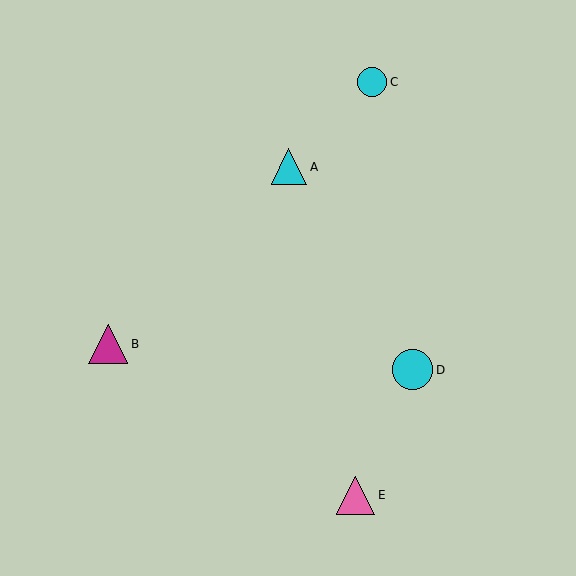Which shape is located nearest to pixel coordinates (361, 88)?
The cyan circle (labeled C) at (372, 82) is nearest to that location.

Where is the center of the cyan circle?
The center of the cyan circle is at (413, 370).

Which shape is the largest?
The cyan circle (labeled D) is the largest.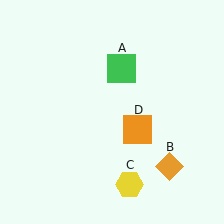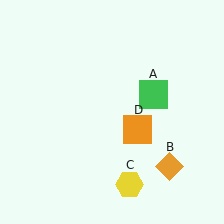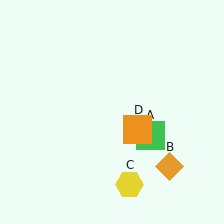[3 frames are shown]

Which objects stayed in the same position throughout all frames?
Orange diamond (object B) and yellow hexagon (object C) and orange square (object D) remained stationary.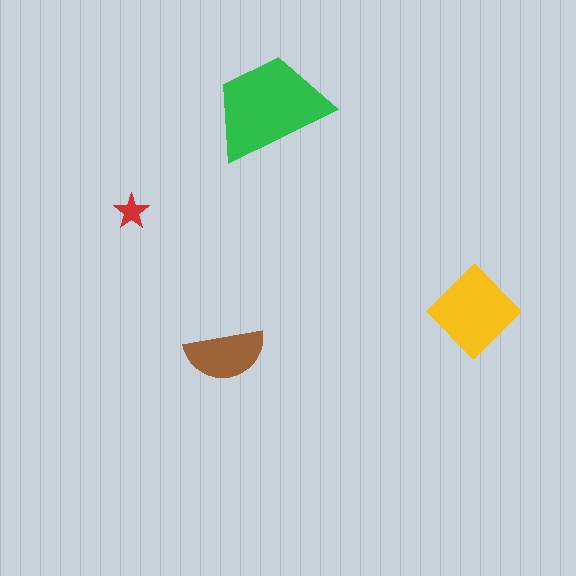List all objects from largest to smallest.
The green trapezoid, the yellow diamond, the brown semicircle, the red star.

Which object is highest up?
The green trapezoid is topmost.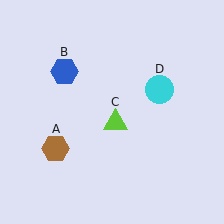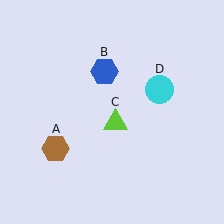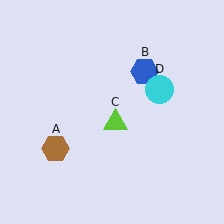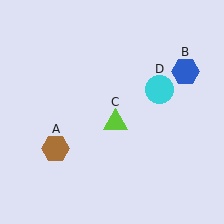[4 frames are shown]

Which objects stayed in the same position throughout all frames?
Brown hexagon (object A) and lime triangle (object C) and cyan circle (object D) remained stationary.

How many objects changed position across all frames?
1 object changed position: blue hexagon (object B).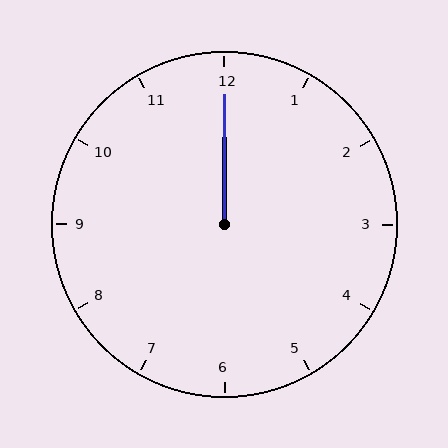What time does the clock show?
12:00.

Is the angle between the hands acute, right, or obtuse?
It is acute.